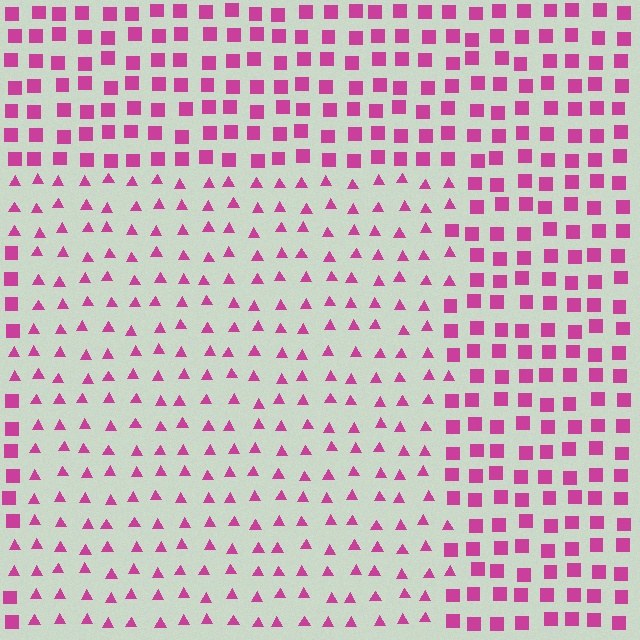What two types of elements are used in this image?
The image uses triangles inside the rectangle region and squares outside it.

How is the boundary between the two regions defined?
The boundary is defined by a change in element shape: triangles inside vs. squares outside. All elements share the same color and spacing.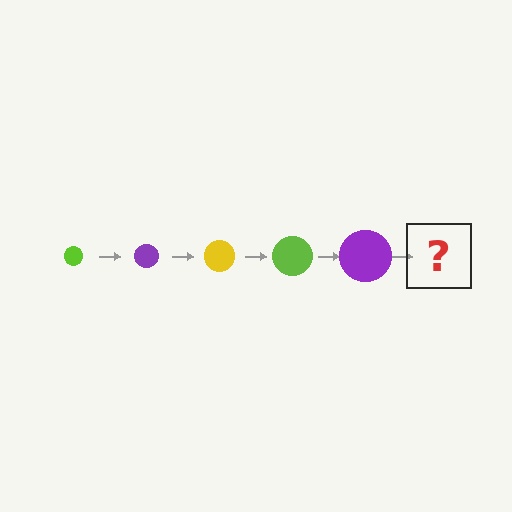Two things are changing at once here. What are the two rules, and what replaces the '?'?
The two rules are that the circle grows larger each step and the color cycles through lime, purple, and yellow. The '?' should be a yellow circle, larger than the previous one.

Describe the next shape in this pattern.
It should be a yellow circle, larger than the previous one.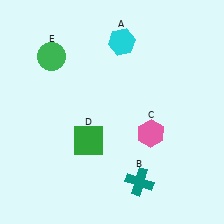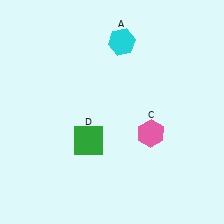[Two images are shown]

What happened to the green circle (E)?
The green circle (E) was removed in Image 2. It was in the top-left area of Image 1.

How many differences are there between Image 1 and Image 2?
There are 2 differences between the two images.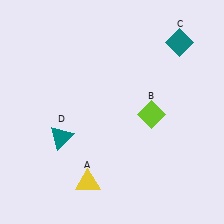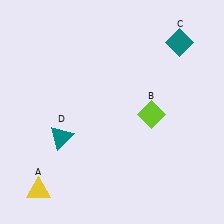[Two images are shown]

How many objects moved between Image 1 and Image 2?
1 object moved between the two images.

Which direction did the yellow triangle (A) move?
The yellow triangle (A) moved left.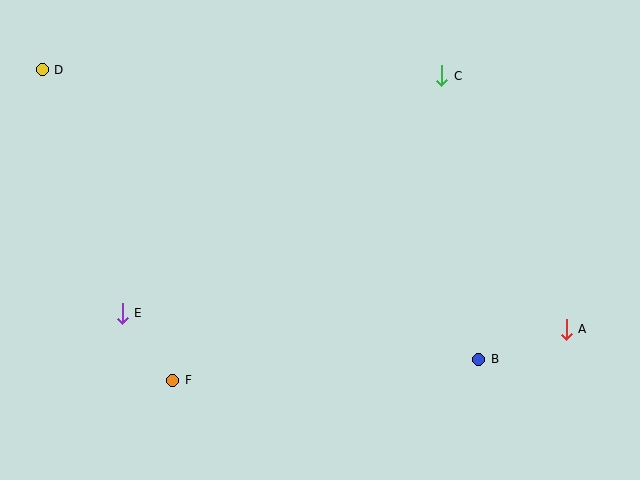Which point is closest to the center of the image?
Point B at (479, 359) is closest to the center.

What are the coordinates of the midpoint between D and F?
The midpoint between D and F is at (107, 225).